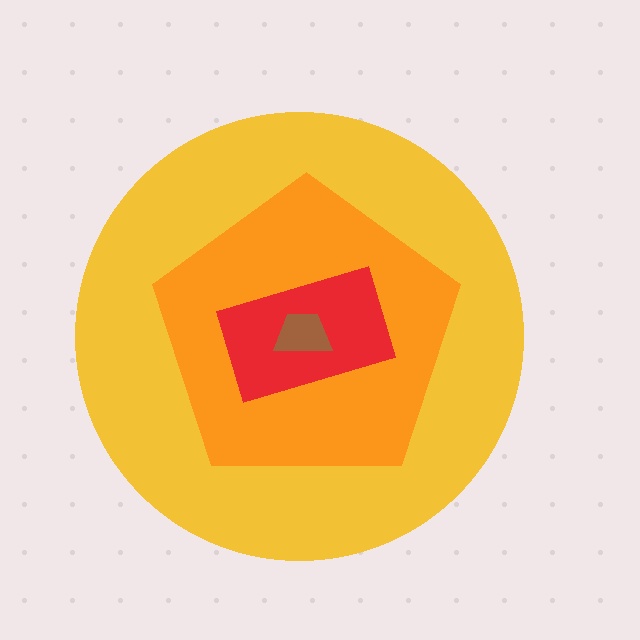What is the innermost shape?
The brown trapezoid.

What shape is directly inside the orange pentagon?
The red rectangle.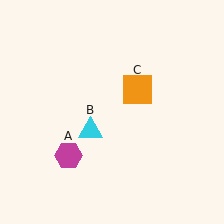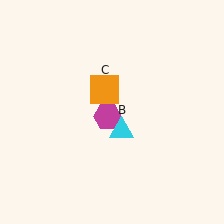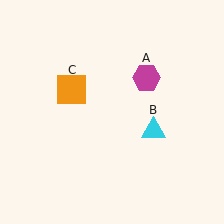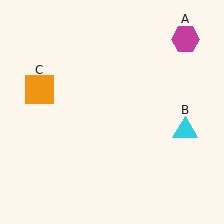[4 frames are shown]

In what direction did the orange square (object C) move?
The orange square (object C) moved left.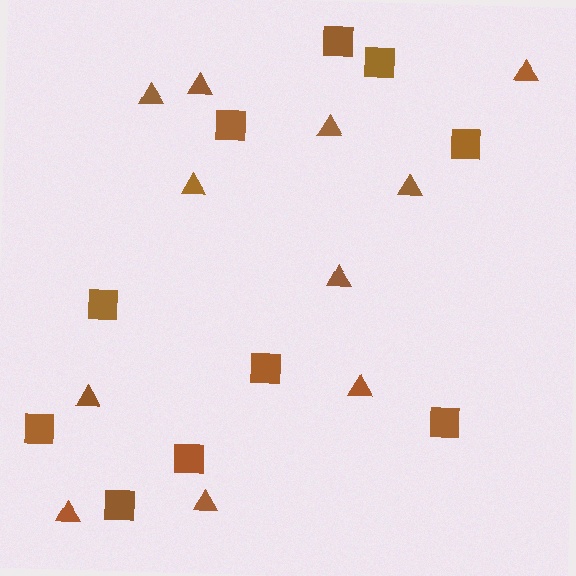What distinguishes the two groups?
There are 2 groups: one group of squares (10) and one group of triangles (11).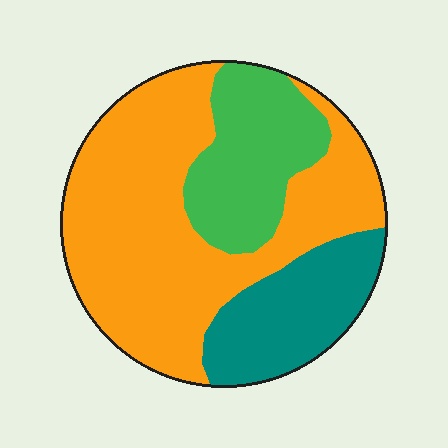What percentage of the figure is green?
Green takes up about one fifth (1/5) of the figure.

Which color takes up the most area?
Orange, at roughly 60%.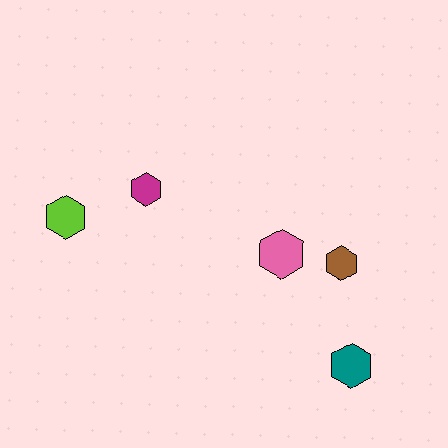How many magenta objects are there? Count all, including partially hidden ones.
There is 1 magenta object.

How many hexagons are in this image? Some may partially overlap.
There are 5 hexagons.